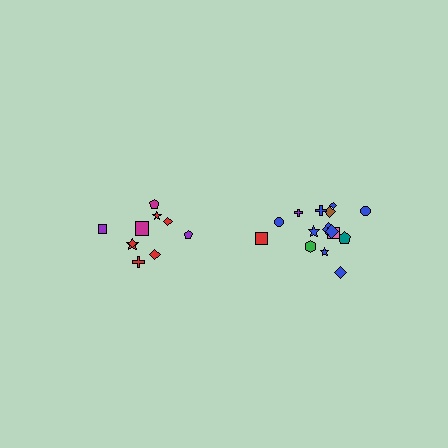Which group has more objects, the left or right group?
The right group.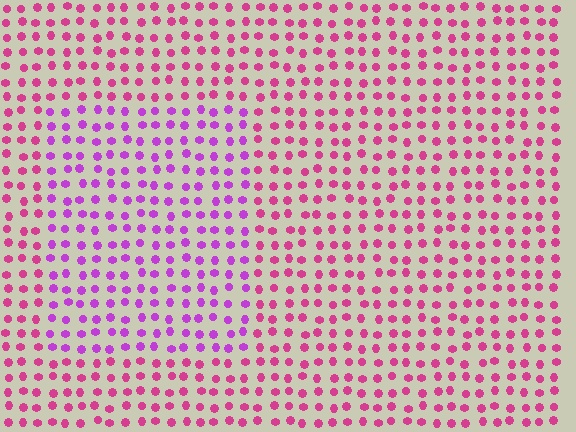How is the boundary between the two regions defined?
The boundary is defined purely by a slight shift in hue (about 36 degrees). Spacing, size, and orientation are identical on both sides.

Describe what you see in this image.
The image is filled with small magenta elements in a uniform arrangement. A rectangle-shaped region is visible where the elements are tinted to a slightly different hue, forming a subtle color boundary.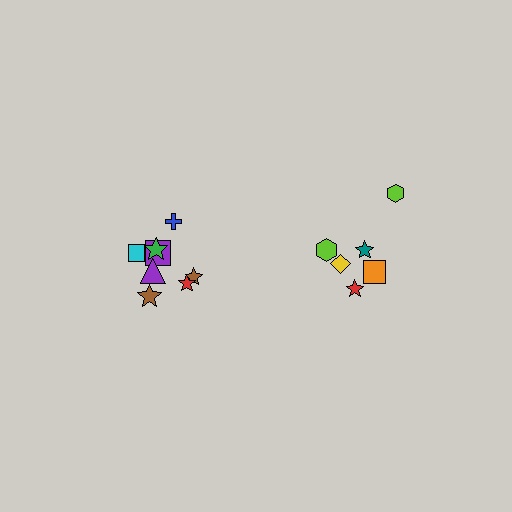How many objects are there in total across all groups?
There are 14 objects.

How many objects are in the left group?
There are 8 objects.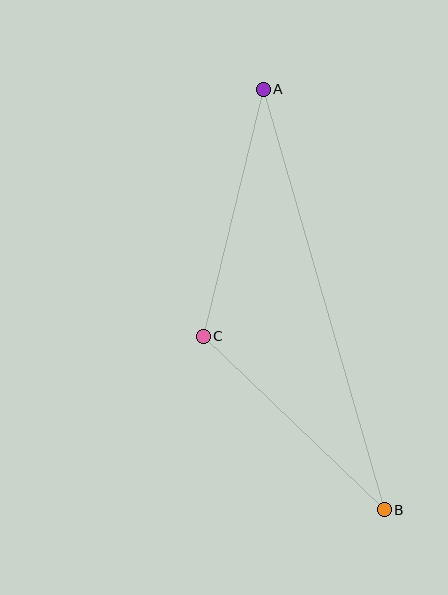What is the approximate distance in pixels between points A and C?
The distance between A and C is approximately 254 pixels.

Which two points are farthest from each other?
Points A and B are farthest from each other.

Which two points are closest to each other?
Points B and C are closest to each other.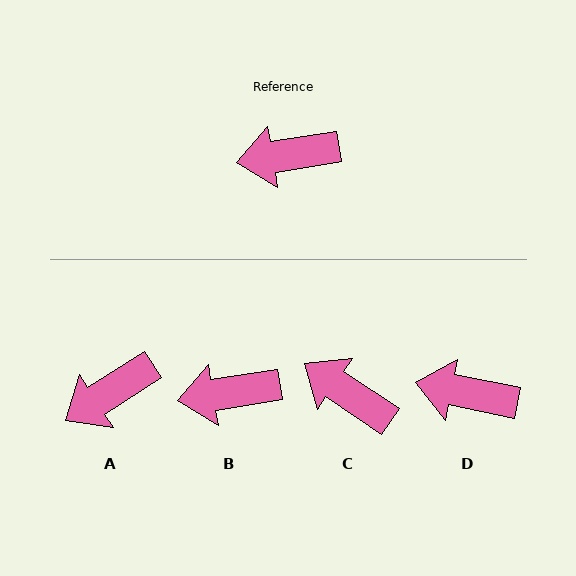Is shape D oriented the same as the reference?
No, it is off by about 20 degrees.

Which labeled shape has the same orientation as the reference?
B.